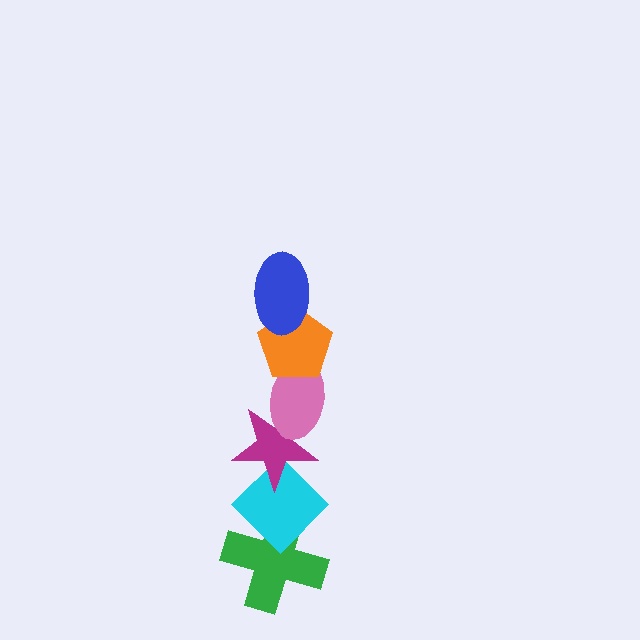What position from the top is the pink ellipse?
The pink ellipse is 3rd from the top.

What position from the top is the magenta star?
The magenta star is 4th from the top.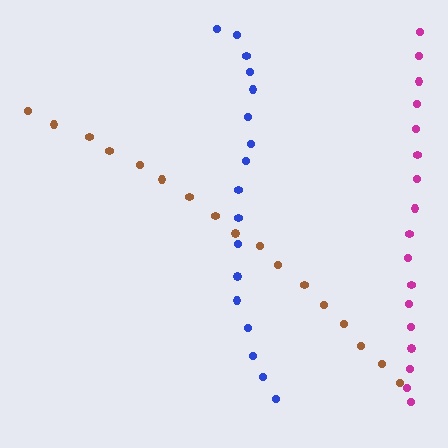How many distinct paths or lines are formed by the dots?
There are 3 distinct paths.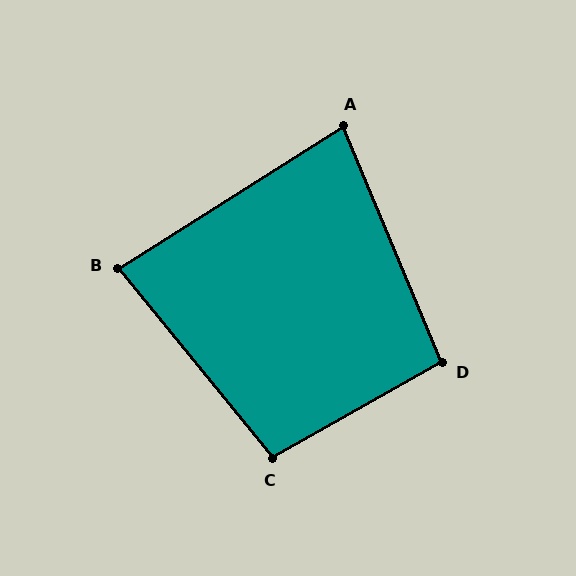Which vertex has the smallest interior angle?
A, at approximately 80 degrees.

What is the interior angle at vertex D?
Approximately 97 degrees (obtuse).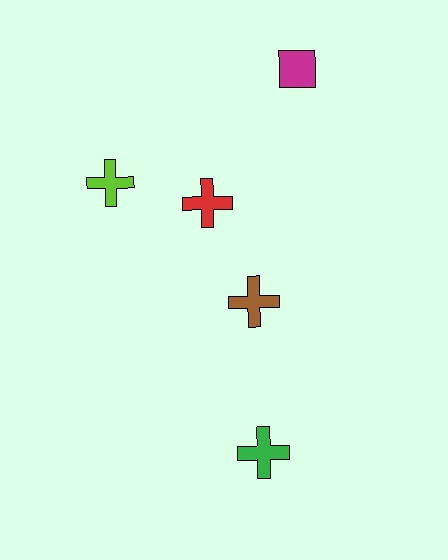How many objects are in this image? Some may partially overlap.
There are 5 objects.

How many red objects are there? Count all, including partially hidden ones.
There is 1 red object.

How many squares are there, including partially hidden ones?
There is 1 square.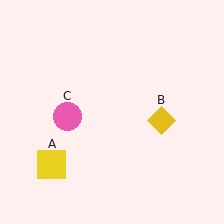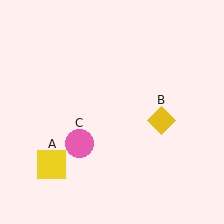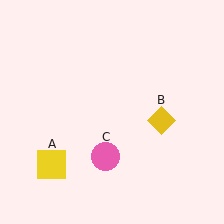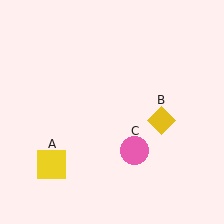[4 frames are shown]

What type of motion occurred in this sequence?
The pink circle (object C) rotated counterclockwise around the center of the scene.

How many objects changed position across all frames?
1 object changed position: pink circle (object C).